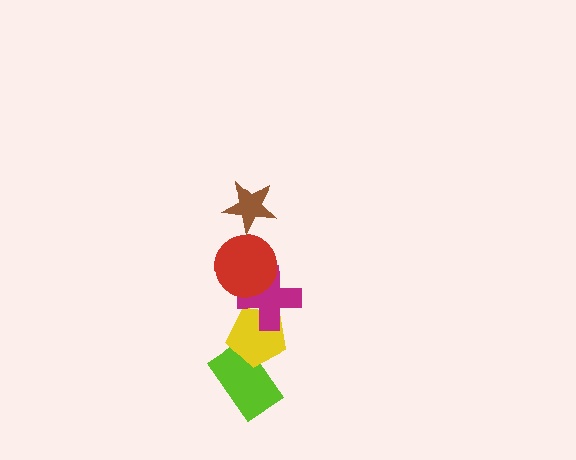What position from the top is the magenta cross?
The magenta cross is 3rd from the top.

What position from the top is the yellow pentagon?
The yellow pentagon is 4th from the top.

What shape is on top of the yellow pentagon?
The magenta cross is on top of the yellow pentagon.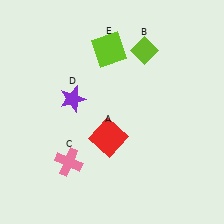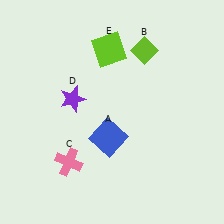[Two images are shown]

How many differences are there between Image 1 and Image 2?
There is 1 difference between the two images.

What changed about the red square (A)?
In Image 1, A is red. In Image 2, it changed to blue.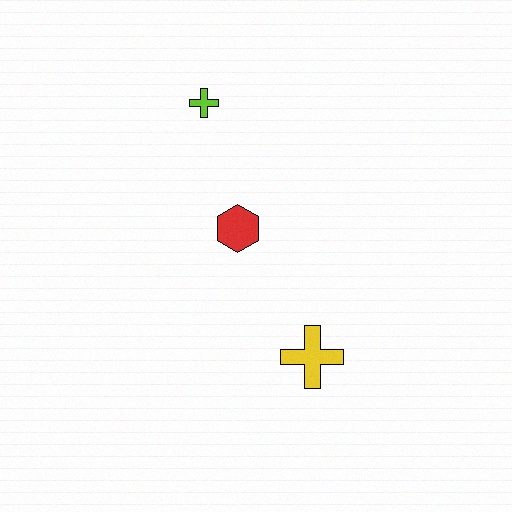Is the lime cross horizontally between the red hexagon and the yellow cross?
No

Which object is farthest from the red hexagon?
The yellow cross is farthest from the red hexagon.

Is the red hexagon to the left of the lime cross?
No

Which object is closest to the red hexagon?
The lime cross is closest to the red hexagon.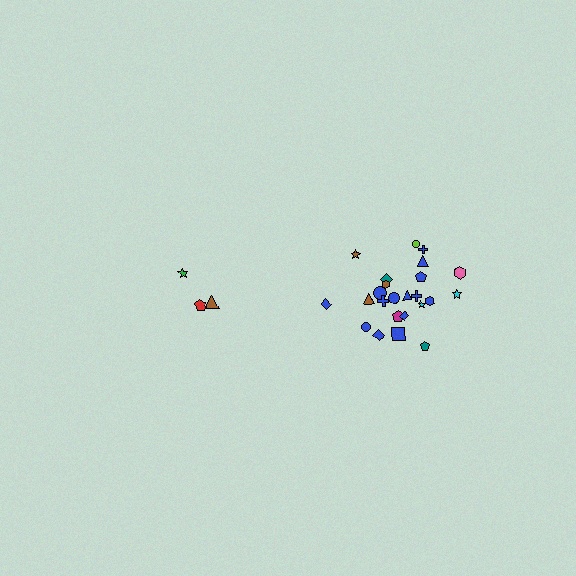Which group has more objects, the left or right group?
The right group.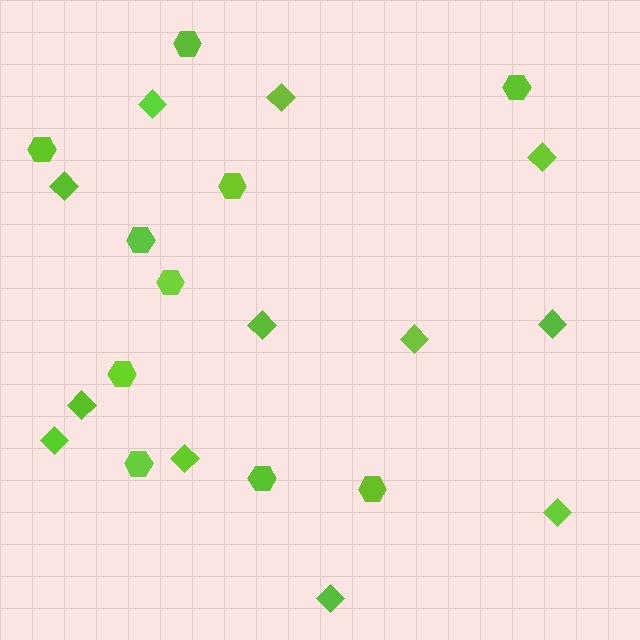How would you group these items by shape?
There are 2 groups: one group of diamonds (12) and one group of hexagons (10).